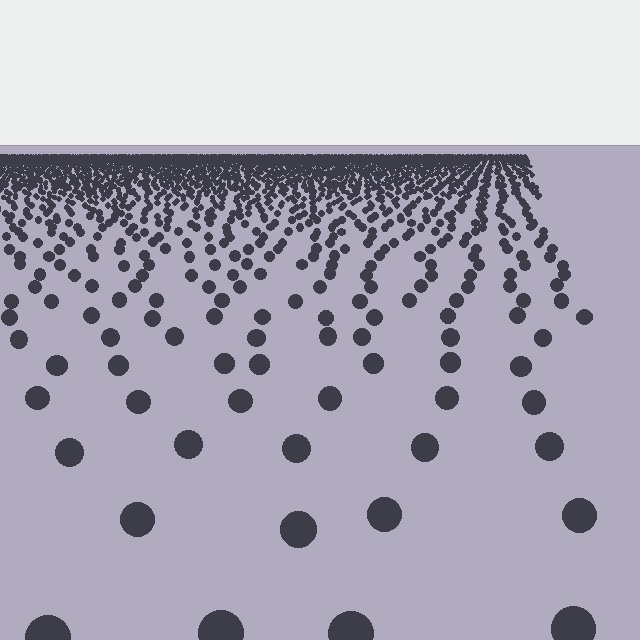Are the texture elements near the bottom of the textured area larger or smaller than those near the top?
Larger. Near the bottom, elements are closer to the viewer and appear at a bigger on-screen size.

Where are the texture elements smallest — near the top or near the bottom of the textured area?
Near the top.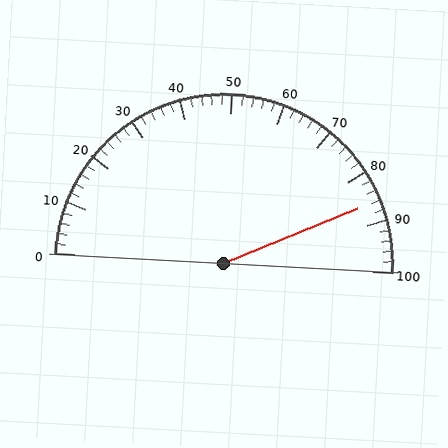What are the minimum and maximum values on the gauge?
The gauge ranges from 0 to 100.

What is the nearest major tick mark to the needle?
The nearest major tick mark is 90.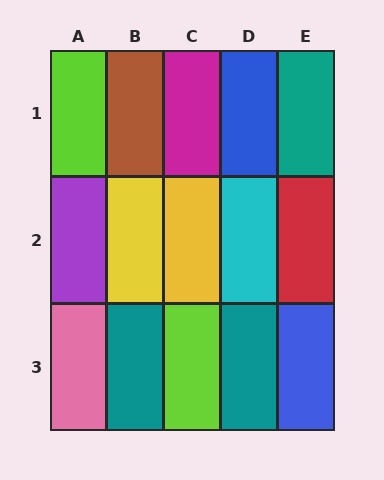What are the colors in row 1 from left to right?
Lime, brown, magenta, blue, teal.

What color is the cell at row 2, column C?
Yellow.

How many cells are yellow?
2 cells are yellow.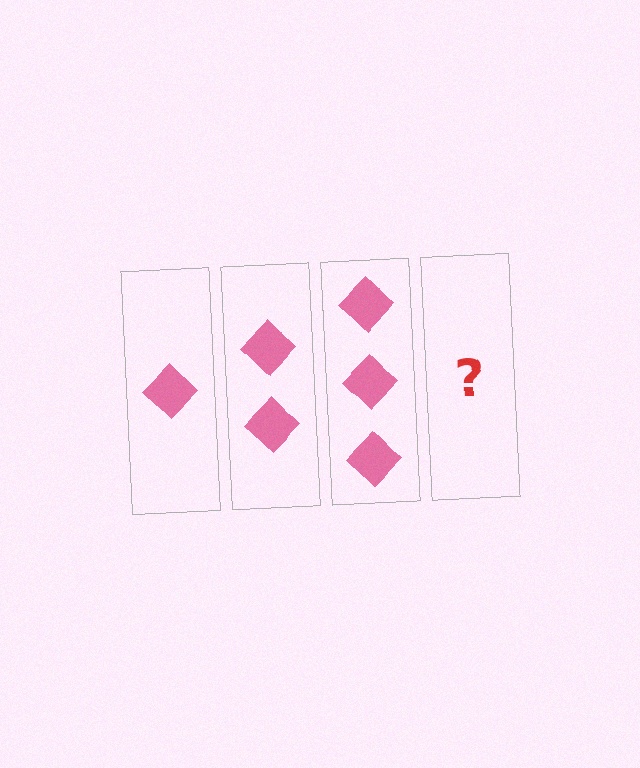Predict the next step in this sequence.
The next step is 4 diamonds.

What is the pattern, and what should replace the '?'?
The pattern is that each step adds one more diamond. The '?' should be 4 diamonds.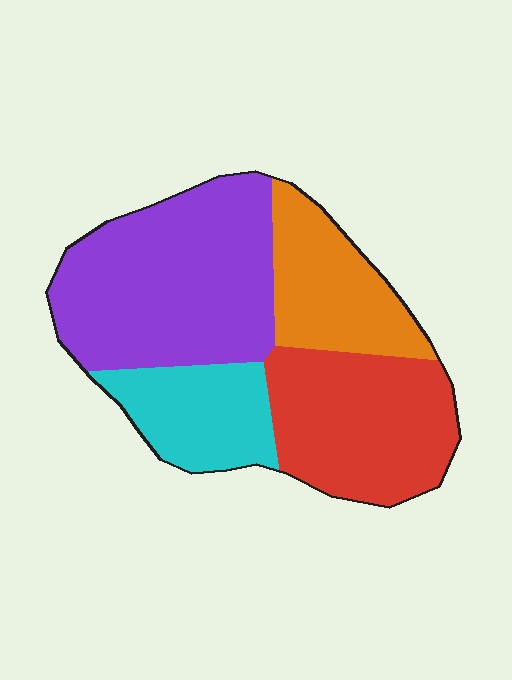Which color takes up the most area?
Purple, at roughly 40%.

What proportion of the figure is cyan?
Cyan covers 16% of the figure.